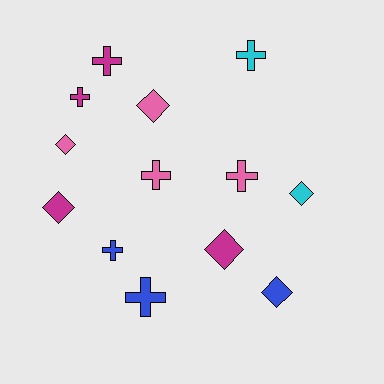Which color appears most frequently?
Pink, with 4 objects.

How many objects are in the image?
There are 13 objects.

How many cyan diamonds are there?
There is 1 cyan diamond.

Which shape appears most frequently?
Cross, with 7 objects.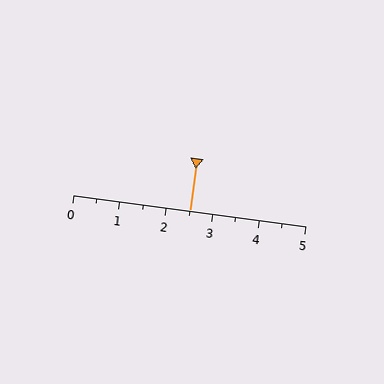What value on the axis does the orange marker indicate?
The marker indicates approximately 2.5.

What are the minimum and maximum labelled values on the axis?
The axis runs from 0 to 5.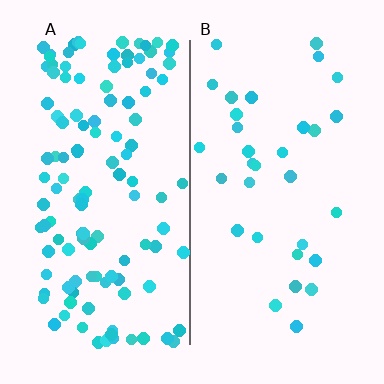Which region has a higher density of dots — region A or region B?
A (the left).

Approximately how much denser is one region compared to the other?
Approximately 3.7× — region A over region B.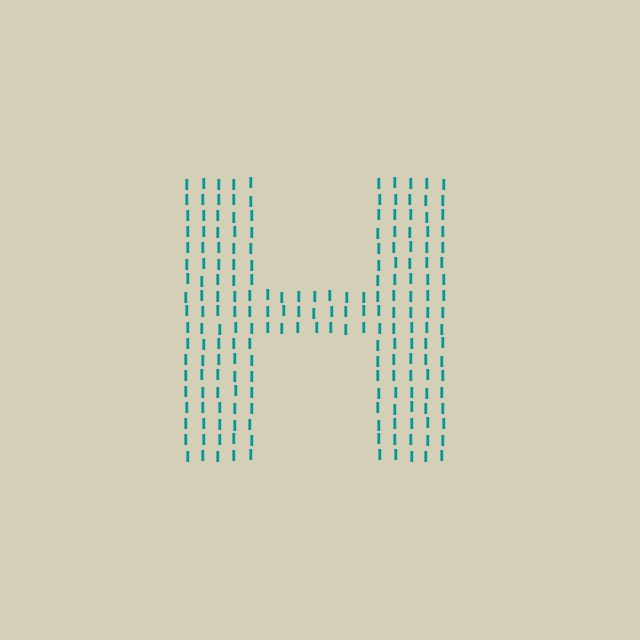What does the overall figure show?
The overall figure shows the letter H.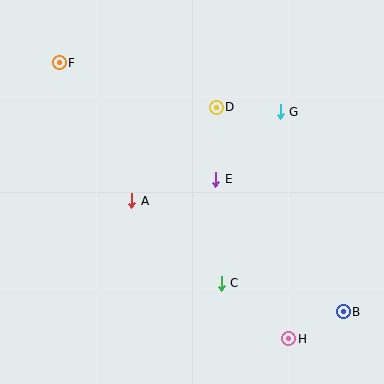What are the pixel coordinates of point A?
Point A is at (132, 201).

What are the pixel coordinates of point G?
Point G is at (280, 112).